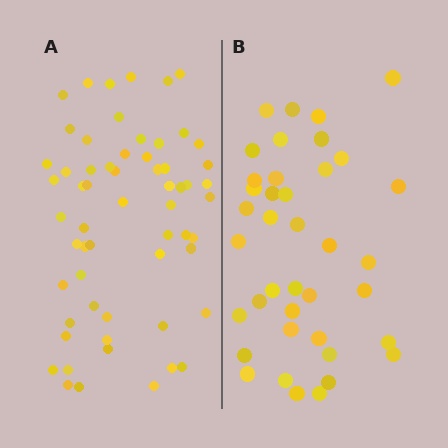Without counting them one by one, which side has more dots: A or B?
Region A (the left region) has more dots.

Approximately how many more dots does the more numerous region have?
Region A has approximately 20 more dots than region B.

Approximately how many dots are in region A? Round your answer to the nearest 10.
About 60 dots.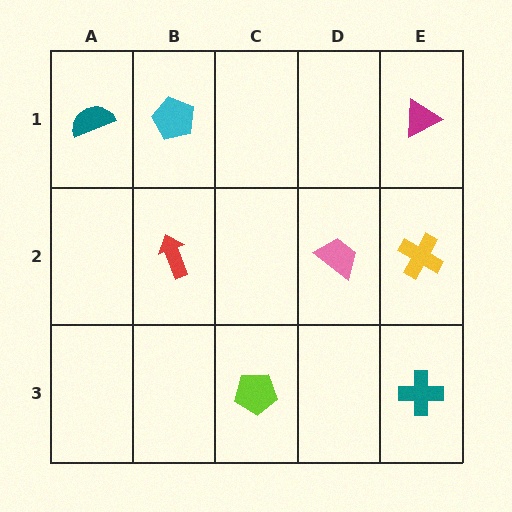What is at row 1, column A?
A teal semicircle.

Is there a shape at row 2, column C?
No, that cell is empty.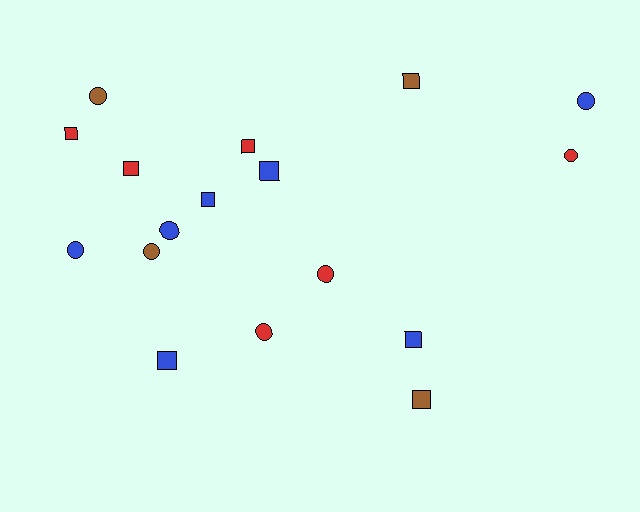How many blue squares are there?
There are 4 blue squares.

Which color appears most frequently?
Blue, with 7 objects.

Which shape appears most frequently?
Square, with 9 objects.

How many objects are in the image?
There are 17 objects.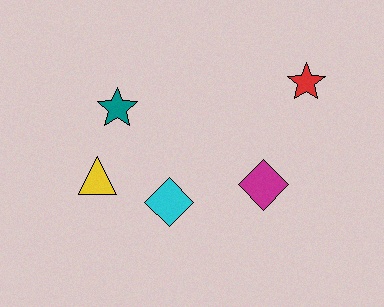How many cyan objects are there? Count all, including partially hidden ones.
There is 1 cyan object.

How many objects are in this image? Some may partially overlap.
There are 5 objects.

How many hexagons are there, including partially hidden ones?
There are no hexagons.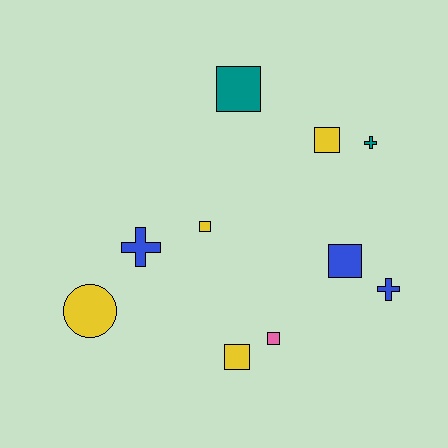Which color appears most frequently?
Yellow, with 4 objects.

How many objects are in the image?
There are 10 objects.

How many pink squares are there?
There is 1 pink square.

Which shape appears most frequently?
Square, with 6 objects.